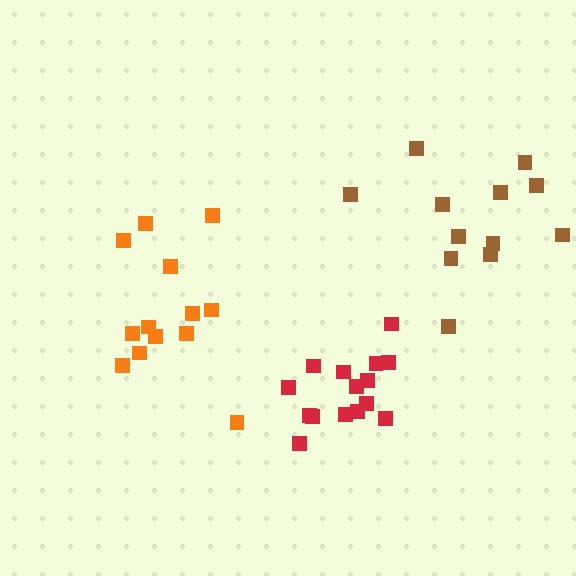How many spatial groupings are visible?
There are 3 spatial groupings.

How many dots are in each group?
Group 1: 13 dots, Group 2: 12 dots, Group 3: 15 dots (40 total).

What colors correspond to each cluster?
The clusters are colored: orange, brown, red.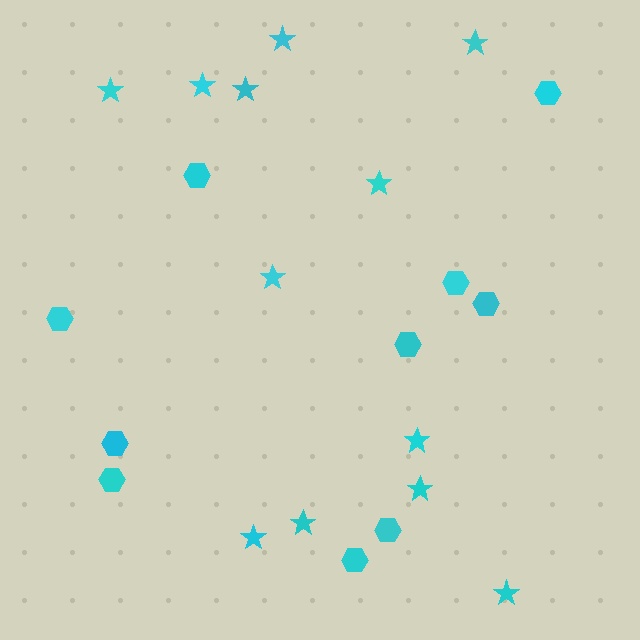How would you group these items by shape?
There are 2 groups: one group of hexagons (10) and one group of stars (12).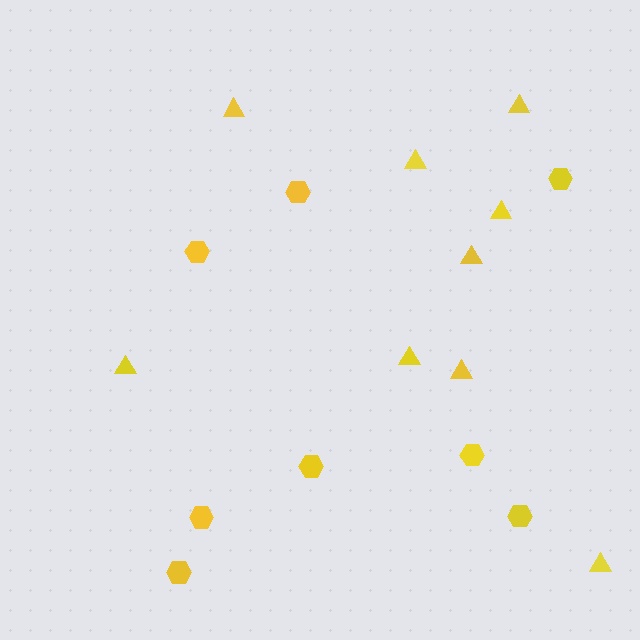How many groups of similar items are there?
There are 2 groups: one group of triangles (9) and one group of hexagons (8).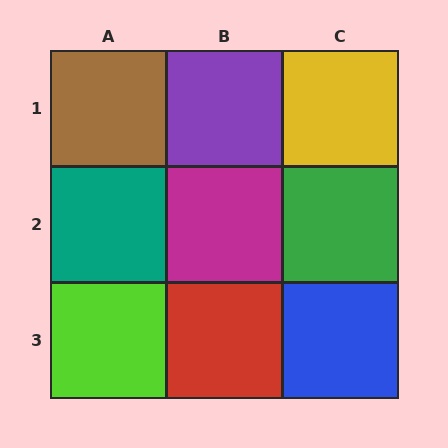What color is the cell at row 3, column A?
Lime.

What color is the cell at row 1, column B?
Purple.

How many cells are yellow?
1 cell is yellow.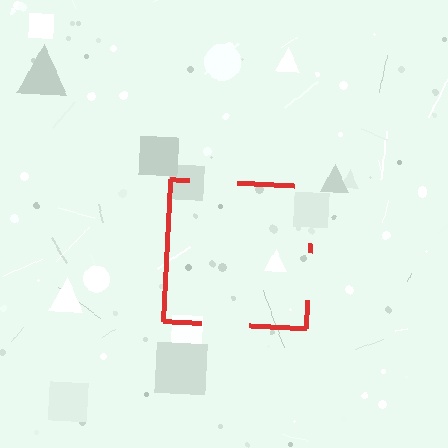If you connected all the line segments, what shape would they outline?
They would outline a square.